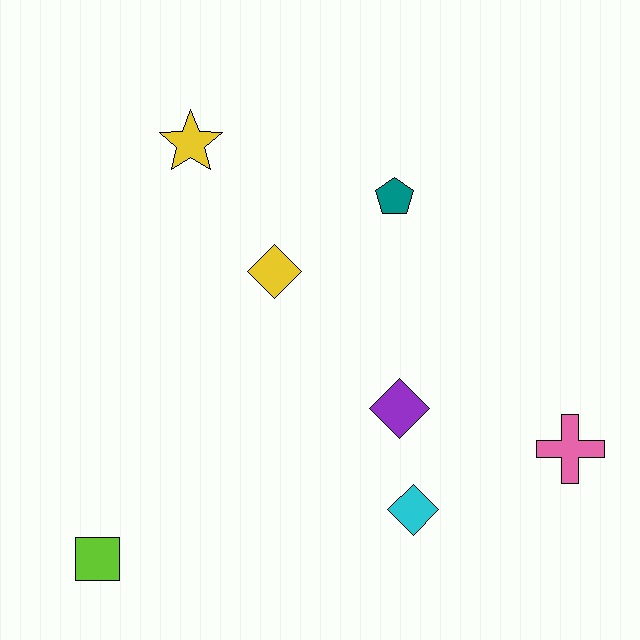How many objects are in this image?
There are 7 objects.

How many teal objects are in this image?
There is 1 teal object.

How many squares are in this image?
There is 1 square.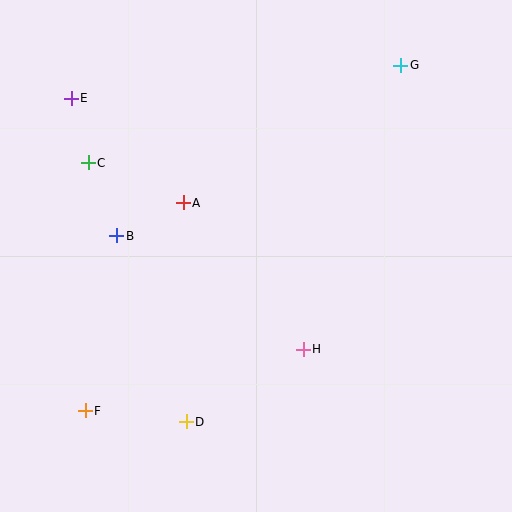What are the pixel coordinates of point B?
Point B is at (117, 236).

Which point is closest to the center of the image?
Point A at (183, 203) is closest to the center.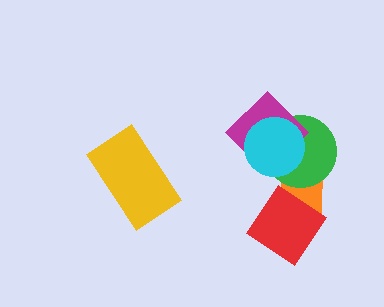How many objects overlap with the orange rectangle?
4 objects overlap with the orange rectangle.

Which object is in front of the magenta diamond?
The cyan circle is in front of the magenta diamond.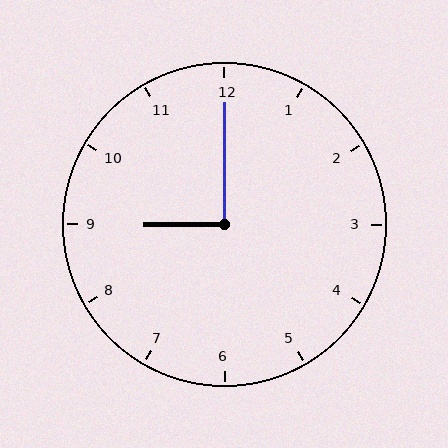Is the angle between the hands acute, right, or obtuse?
It is right.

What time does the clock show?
9:00.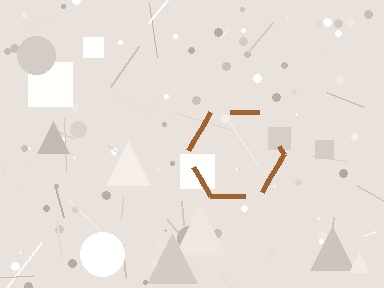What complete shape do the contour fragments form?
The contour fragments form a hexagon.